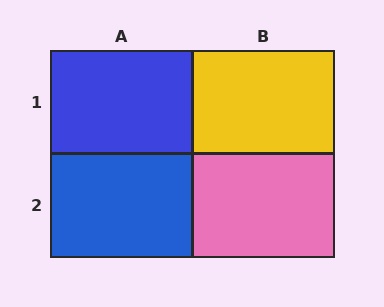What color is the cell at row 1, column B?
Yellow.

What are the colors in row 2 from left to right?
Blue, pink.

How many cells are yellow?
1 cell is yellow.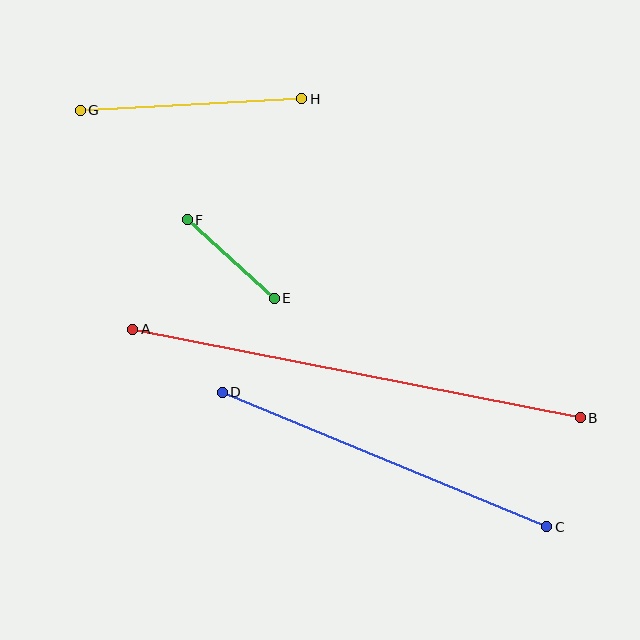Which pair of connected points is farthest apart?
Points A and B are farthest apart.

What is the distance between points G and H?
The distance is approximately 222 pixels.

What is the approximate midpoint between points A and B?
The midpoint is at approximately (356, 374) pixels.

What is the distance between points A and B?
The distance is approximately 456 pixels.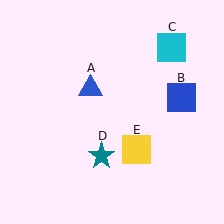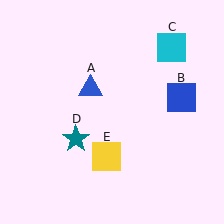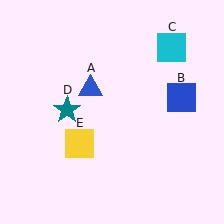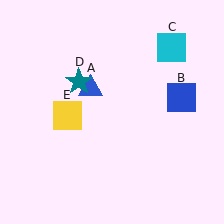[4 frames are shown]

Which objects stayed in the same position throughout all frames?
Blue triangle (object A) and blue square (object B) and cyan square (object C) remained stationary.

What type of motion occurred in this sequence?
The teal star (object D), yellow square (object E) rotated clockwise around the center of the scene.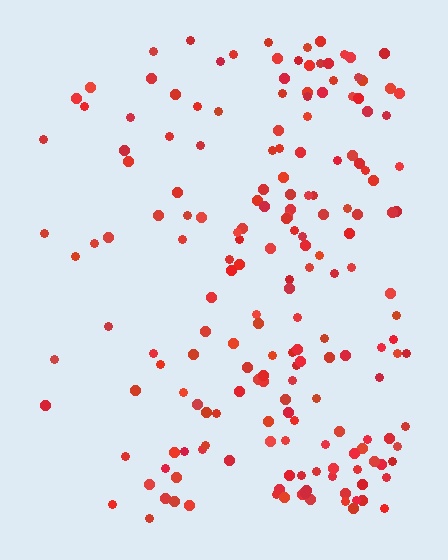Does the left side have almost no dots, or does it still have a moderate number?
Still a moderate number, just noticeably fewer than the right.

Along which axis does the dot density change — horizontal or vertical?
Horizontal.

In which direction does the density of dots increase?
From left to right, with the right side densest.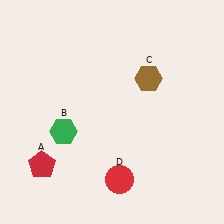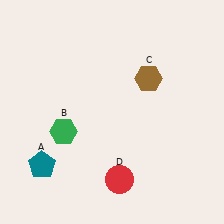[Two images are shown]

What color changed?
The pentagon (A) changed from red in Image 1 to teal in Image 2.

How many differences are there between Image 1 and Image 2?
There is 1 difference between the two images.